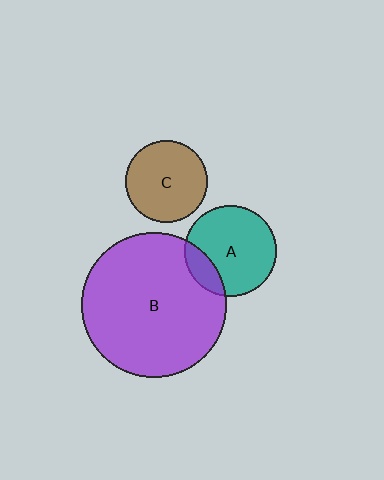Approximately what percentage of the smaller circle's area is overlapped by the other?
Approximately 15%.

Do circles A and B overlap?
Yes.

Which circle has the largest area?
Circle B (purple).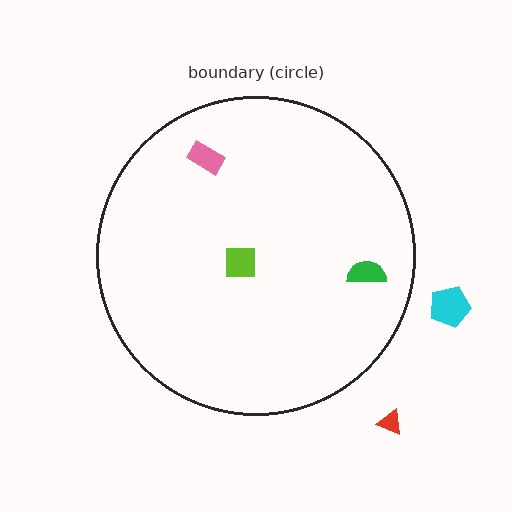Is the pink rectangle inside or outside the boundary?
Inside.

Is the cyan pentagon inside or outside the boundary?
Outside.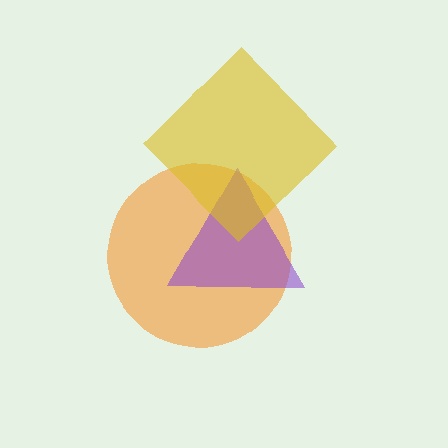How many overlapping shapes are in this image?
There are 3 overlapping shapes in the image.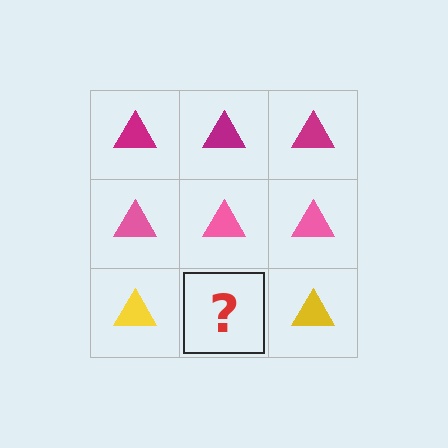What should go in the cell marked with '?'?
The missing cell should contain a yellow triangle.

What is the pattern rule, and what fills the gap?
The rule is that each row has a consistent color. The gap should be filled with a yellow triangle.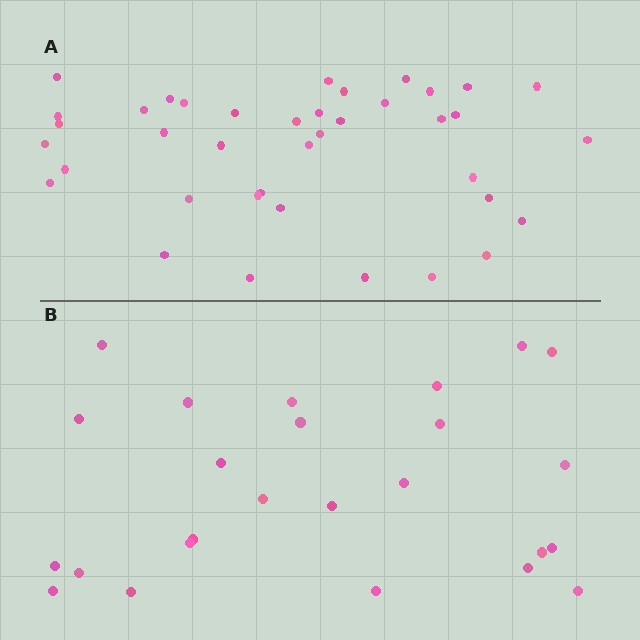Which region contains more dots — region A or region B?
Region A (the top region) has more dots.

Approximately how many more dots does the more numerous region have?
Region A has approximately 15 more dots than region B.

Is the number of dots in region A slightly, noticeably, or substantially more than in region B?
Region A has substantially more. The ratio is roughly 1.6 to 1.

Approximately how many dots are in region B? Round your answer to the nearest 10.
About 20 dots. (The exact count is 25, which rounds to 20.)